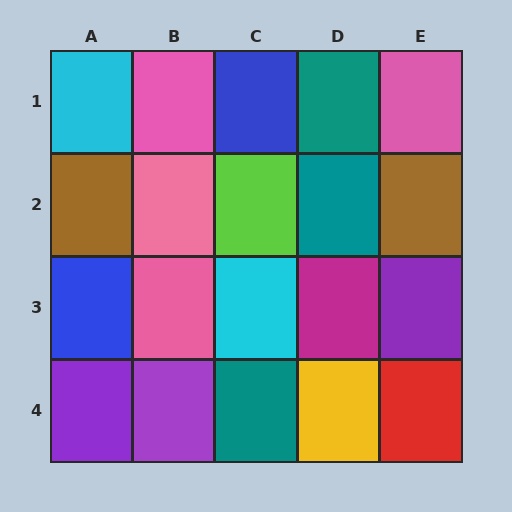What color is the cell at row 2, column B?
Pink.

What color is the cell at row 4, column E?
Red.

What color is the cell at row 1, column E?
Pink.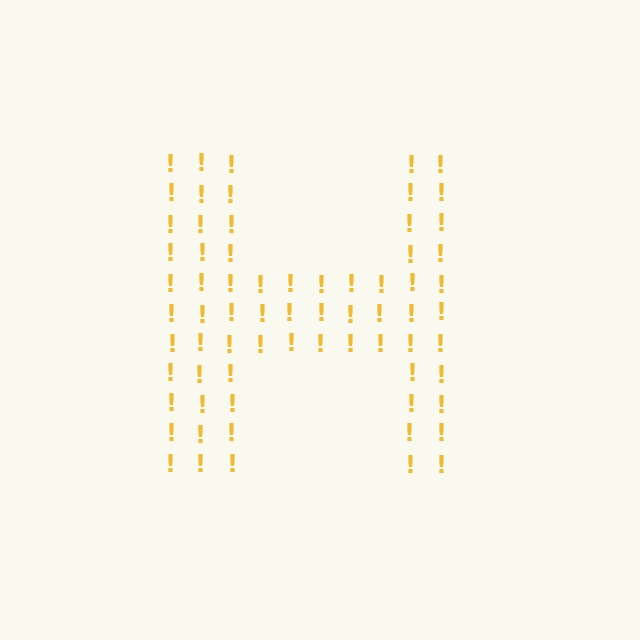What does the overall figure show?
The overall figure shows the letter H.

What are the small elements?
The small elements are exclamation marks.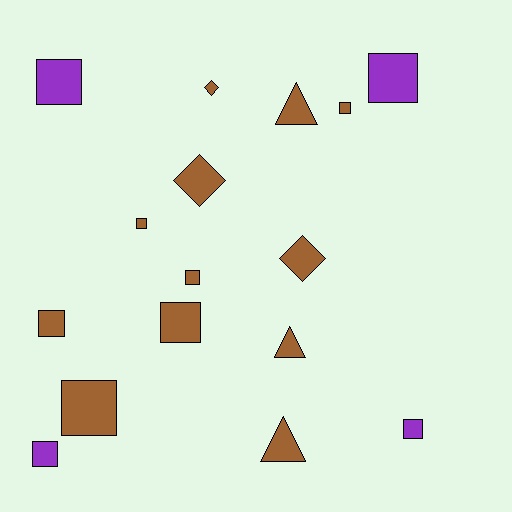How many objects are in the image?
There are 16 objects.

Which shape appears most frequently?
Square, with 10 objects.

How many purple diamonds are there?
There are no purple diamonds.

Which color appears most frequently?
Brown, with 12 objects.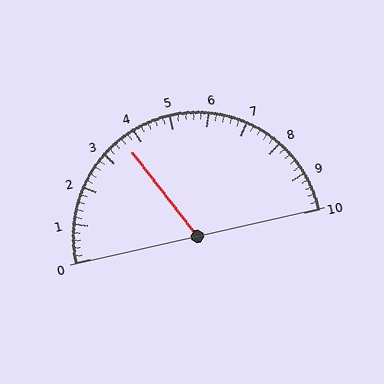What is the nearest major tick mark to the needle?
The nearest major tick mark is 4.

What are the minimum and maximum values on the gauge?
The gauge ranges from 0 to 10.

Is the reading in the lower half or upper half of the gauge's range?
The reading is in the lower half of the range (0 to 10).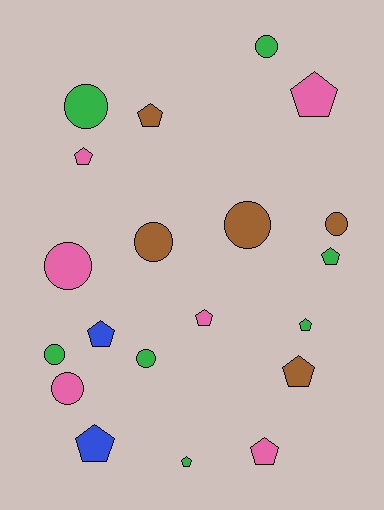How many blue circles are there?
There are no blue circles.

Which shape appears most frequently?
Pentagon, with 11 objects.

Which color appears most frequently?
Green, with 7 objects.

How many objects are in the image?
There are 20 objects.